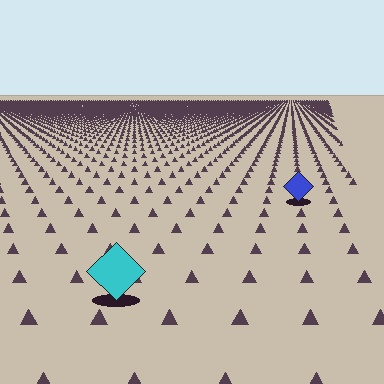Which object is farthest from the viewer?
The blue diamond is farthest from the viewer. It appears smaller and the ground texture around it is denser.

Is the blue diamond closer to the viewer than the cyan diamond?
No. The cyan diamond is closer — you can tell from the texture gradient: the ground texture is coarser near it.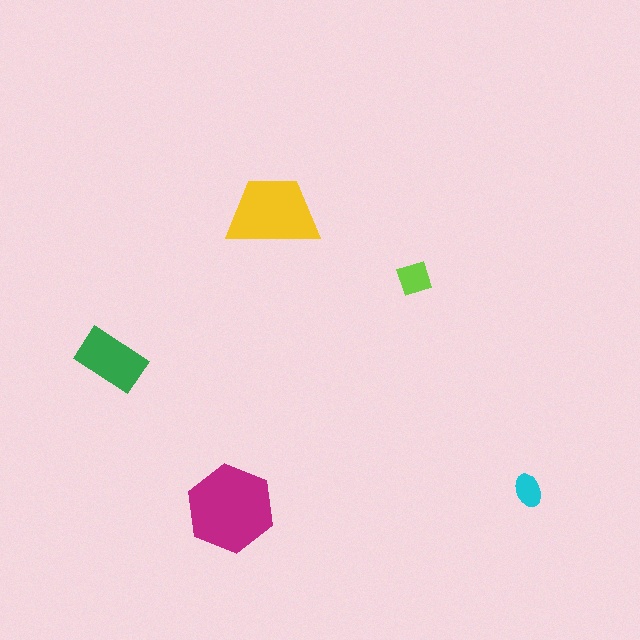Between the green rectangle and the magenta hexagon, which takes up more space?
The magenta hexagon.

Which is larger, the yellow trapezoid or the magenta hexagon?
The magenta hexagon.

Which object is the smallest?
The cyan ellipse.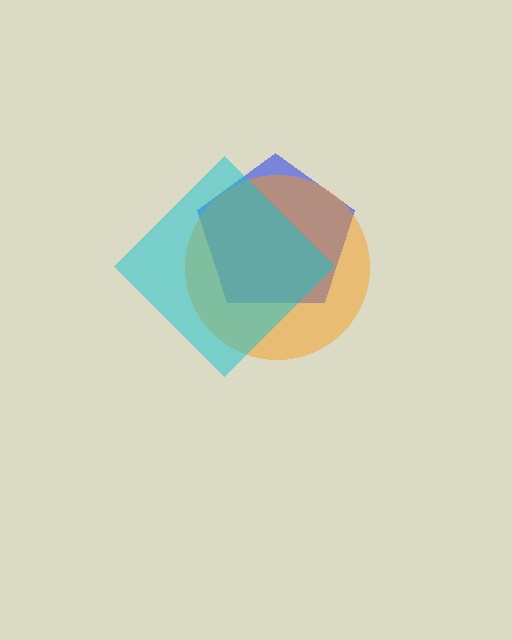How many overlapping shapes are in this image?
There are 3 overlapping shapes in the image.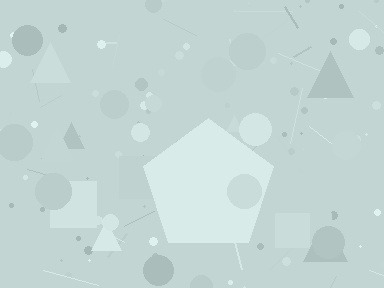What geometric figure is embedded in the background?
A pentagon is embedded in the background.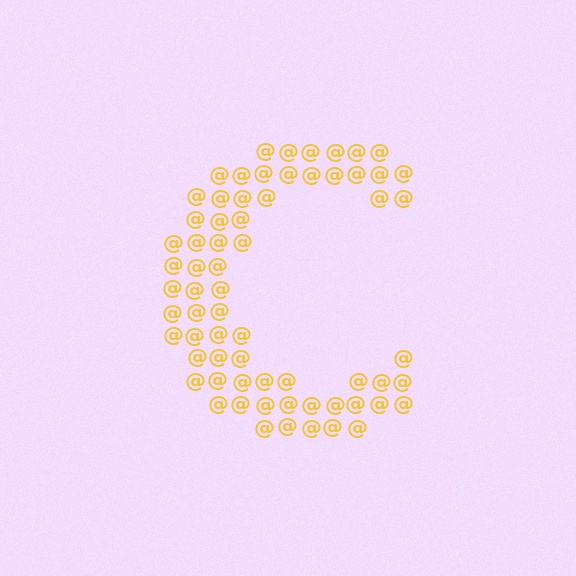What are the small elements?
The small elements are at signs.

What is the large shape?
The large shape is the letter C.